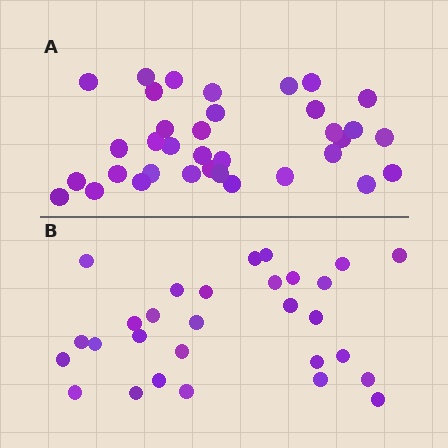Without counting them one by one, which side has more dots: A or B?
Region A (the top region) has more dots.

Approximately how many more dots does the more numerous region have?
Region A has about 6 more dots than region B.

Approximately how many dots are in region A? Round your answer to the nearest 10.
About 40 dots. (The exact count is 35, which rounds to 40.)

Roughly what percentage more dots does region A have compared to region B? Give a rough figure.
About 20% more.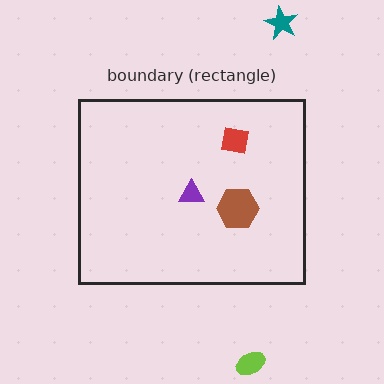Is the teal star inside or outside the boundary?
Outside.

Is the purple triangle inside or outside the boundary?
Inside.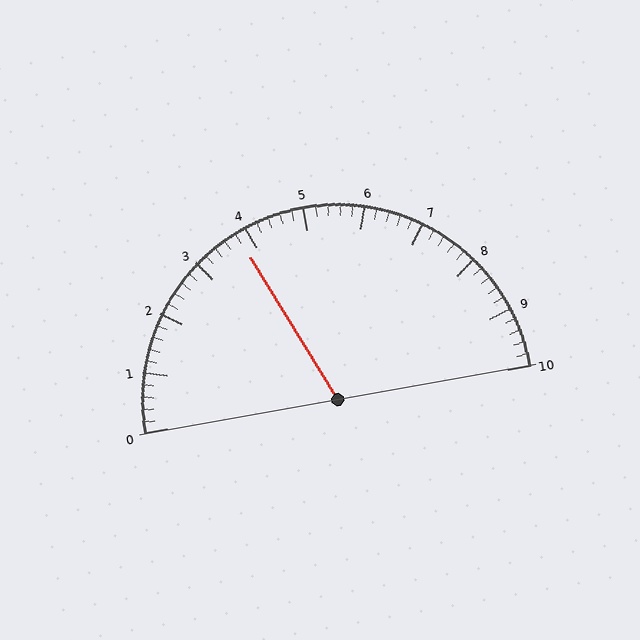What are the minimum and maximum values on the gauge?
The gauge ranges from 0 to 10.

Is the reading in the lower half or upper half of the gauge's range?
The reading is in the lower half of the range (0 to 10).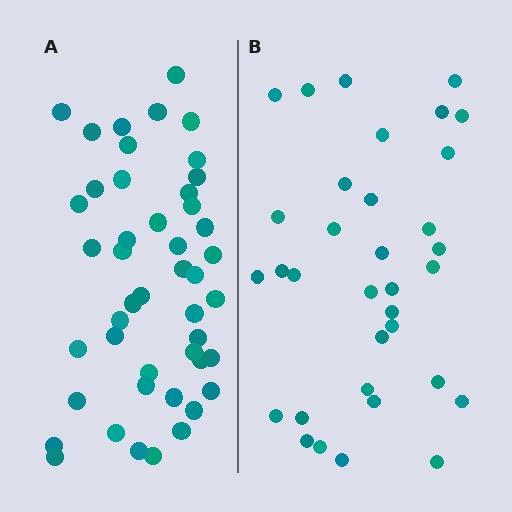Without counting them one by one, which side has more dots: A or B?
Region A (the left region) has more dots.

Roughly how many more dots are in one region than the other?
Region A has roughly 12 or so more dots than region B.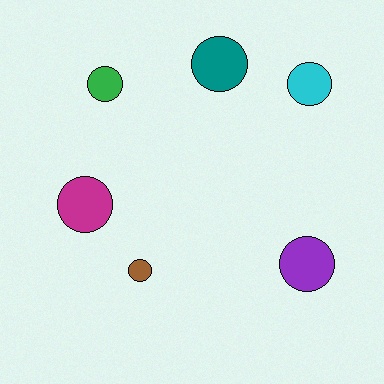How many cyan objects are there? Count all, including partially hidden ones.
There is 1 cyan object.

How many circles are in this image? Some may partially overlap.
There are 6 circles.